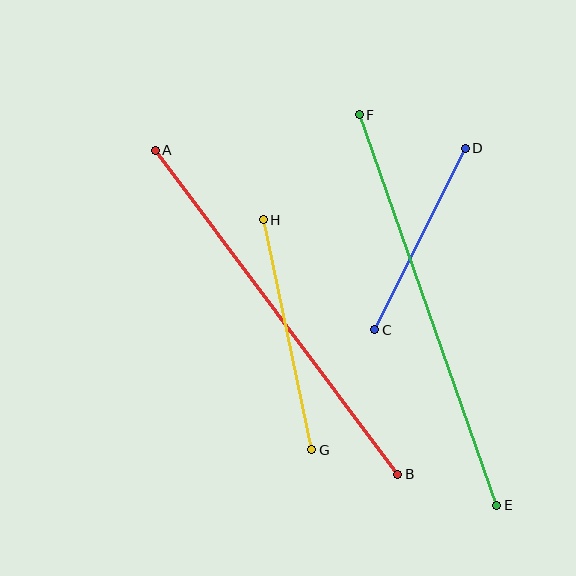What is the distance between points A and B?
The distance is approximately 405 pixels.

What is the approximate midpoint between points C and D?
The midpoint is at approximately (420, 239) pixels.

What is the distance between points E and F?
The distance is approximately 414 pixels.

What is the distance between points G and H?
The distance is approximately 235 pixels.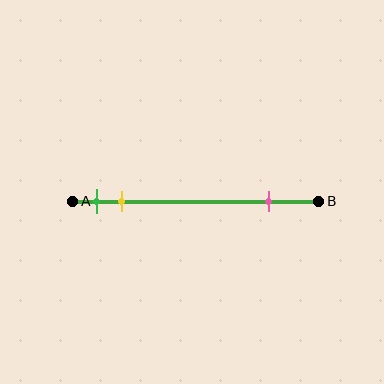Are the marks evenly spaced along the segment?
No, the marks are not evenly spaced.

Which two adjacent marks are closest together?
The green and yellow marks are the closest adjacent pair.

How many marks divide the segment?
There are 3 marks dividing the segment.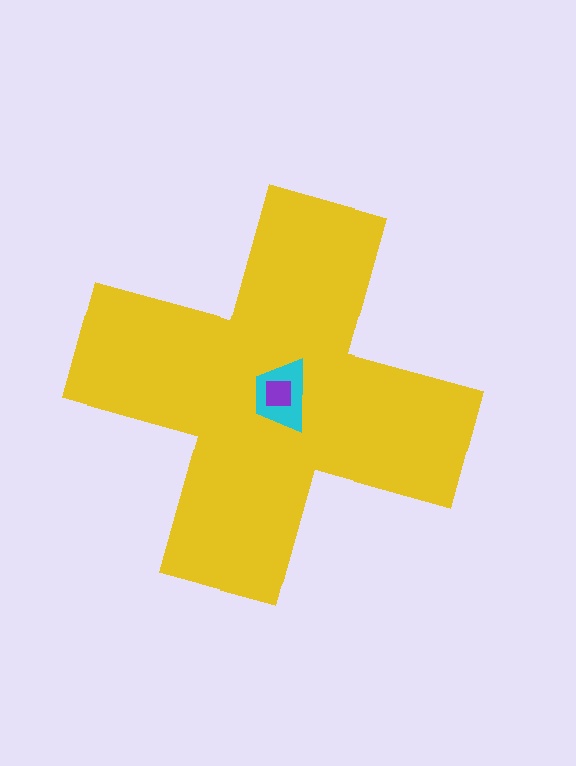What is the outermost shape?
The yellow cross.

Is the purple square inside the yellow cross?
Yes.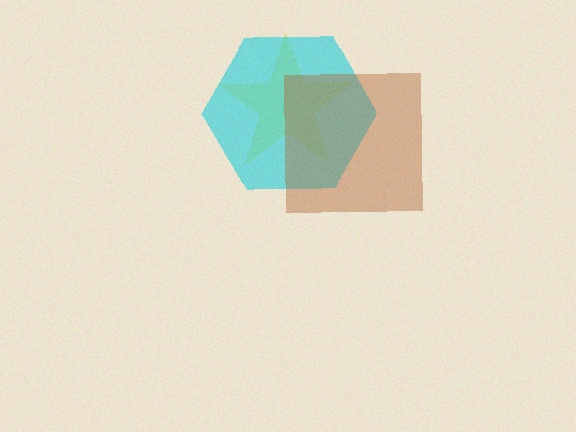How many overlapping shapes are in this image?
There are 3 overlapping shapes in the image.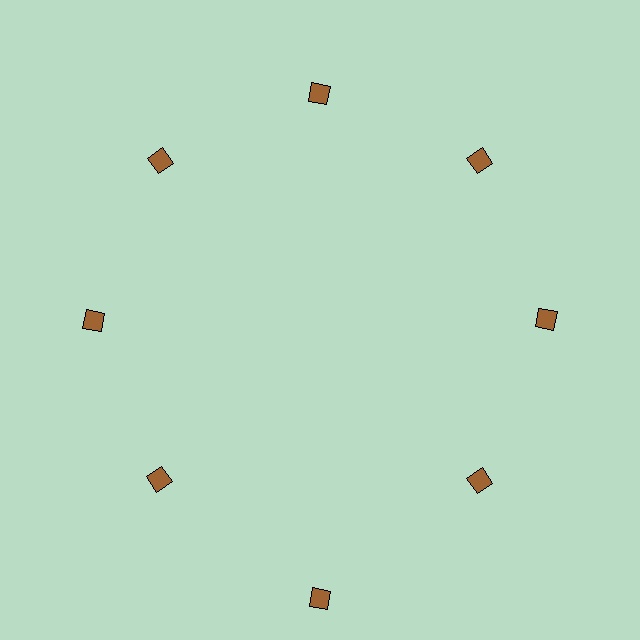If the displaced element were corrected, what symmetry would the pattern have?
It would have 8-fold rotational symmetry — the pattern would map onto itself every 45 degrees.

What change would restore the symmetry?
The symmetry would be restored by moving it inward, back onto the ring so that all 8 squares sit at equal angles and equal distance from the center.